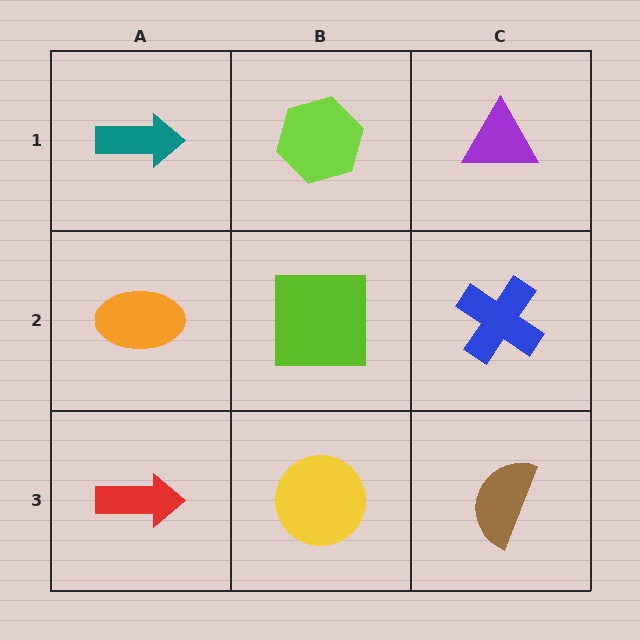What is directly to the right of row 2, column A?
A lime square.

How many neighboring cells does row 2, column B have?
4.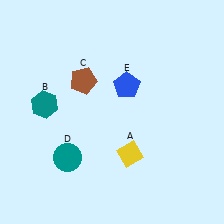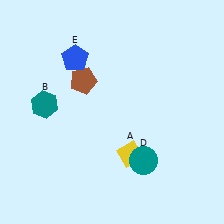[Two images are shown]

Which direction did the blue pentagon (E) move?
The blue pentagon (E) moved left.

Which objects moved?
The objects that moved are: the teal circle (D), the blue pentagon (E).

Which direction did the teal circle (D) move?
The teal circle (D) moved right.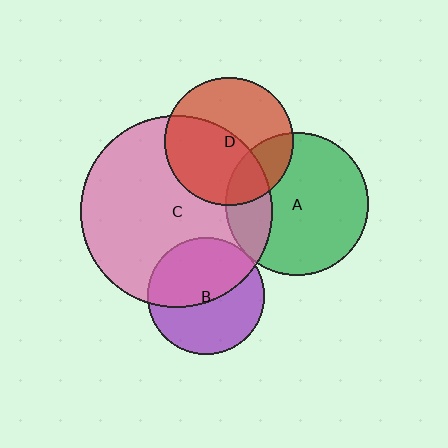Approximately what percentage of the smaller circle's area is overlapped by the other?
Approximately 25%.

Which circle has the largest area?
Circle C (pink).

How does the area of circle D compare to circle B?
Approximately 1.2 times.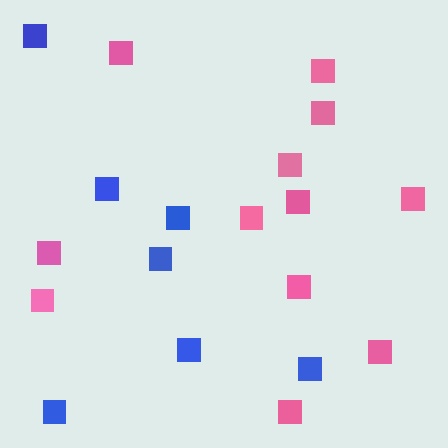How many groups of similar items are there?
There are 2 groups: one group of pink squares (12) and one group of blue squares (7).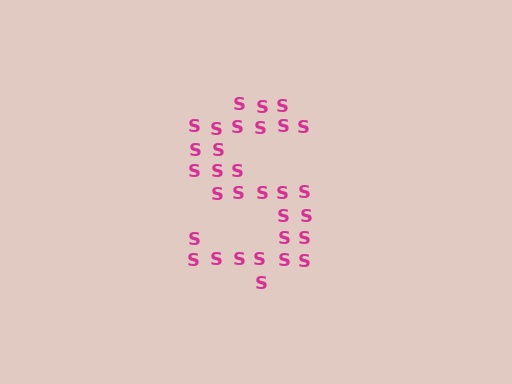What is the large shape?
The large shape is the letter S.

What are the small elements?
The small elements are letter S's.